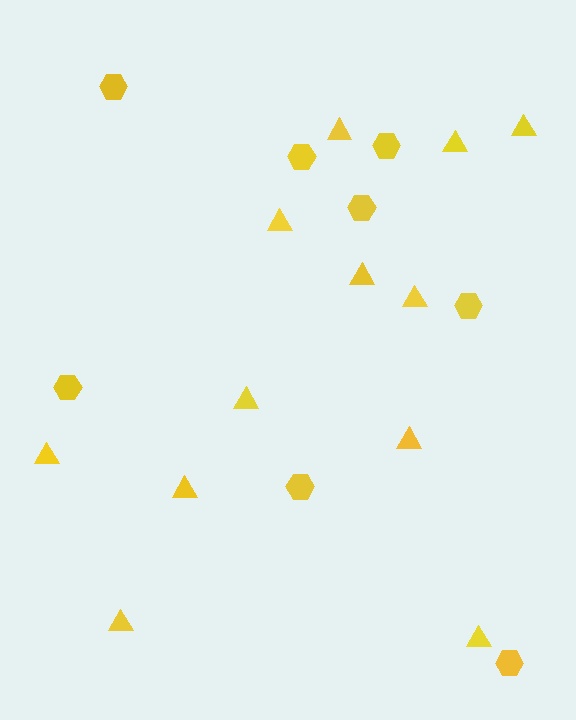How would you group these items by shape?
There are 2 groups: one group of hexagons (8) and one group of triangles (12).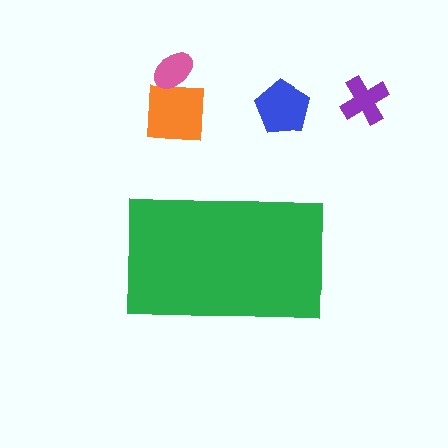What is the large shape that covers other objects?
A green rectangle.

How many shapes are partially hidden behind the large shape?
0 shapes are partially hidden.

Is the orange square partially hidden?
No, the orange square is fully visible.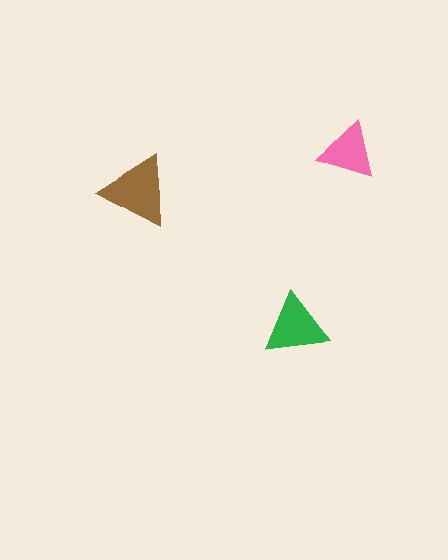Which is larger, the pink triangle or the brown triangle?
The brown one.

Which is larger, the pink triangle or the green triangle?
The green one.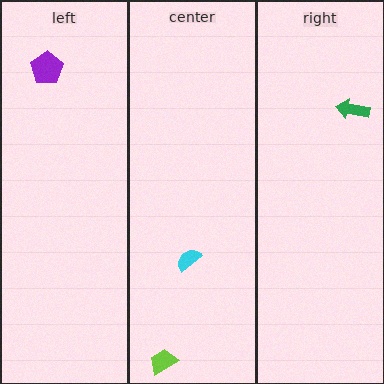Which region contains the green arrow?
The right region.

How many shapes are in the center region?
2.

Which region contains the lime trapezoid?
The center region.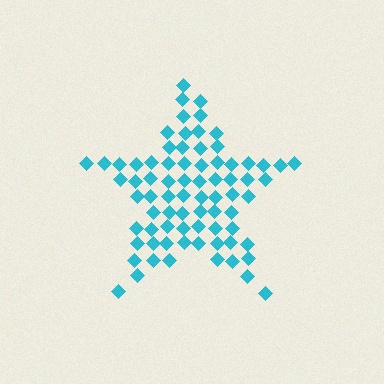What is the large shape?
The large shape is a star.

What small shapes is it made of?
It is made of small diamonds.